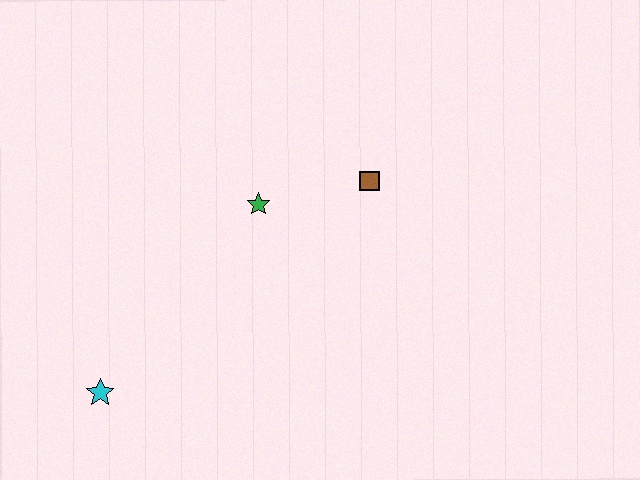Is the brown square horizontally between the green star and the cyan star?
No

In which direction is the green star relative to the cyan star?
The green star is above the cyan star.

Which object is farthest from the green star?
The cyan star is farthest from the green star.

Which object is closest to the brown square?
The green star is closest to the brown square.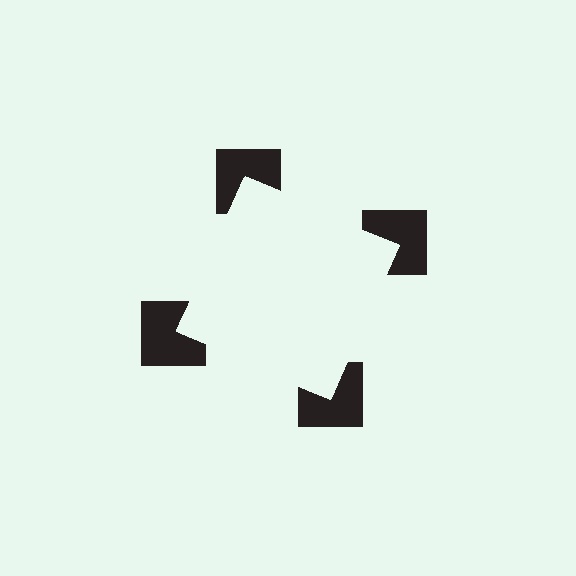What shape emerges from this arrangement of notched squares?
An illusory square — its edges are inferred from the aligned wedge cuts in the notched squares, not physically drawn.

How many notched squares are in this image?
There are 4 — one at each vertex of the illusory square.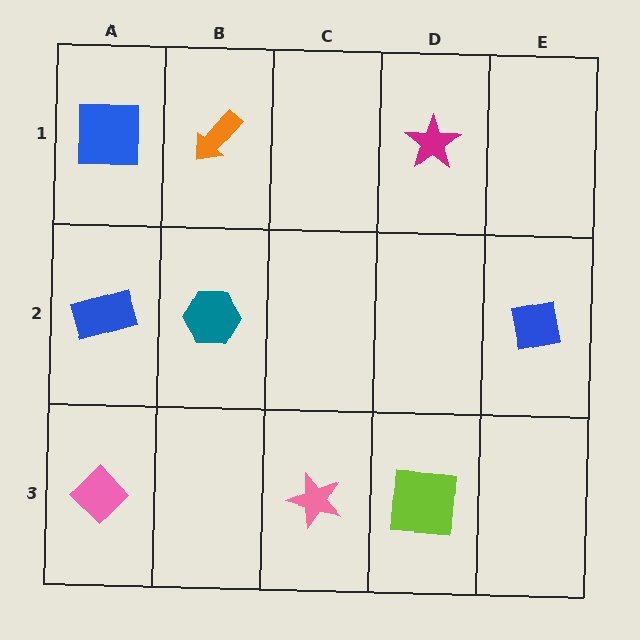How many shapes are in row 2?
3 shapes.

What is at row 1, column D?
A magenta star.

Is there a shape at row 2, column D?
No, that cell is empty.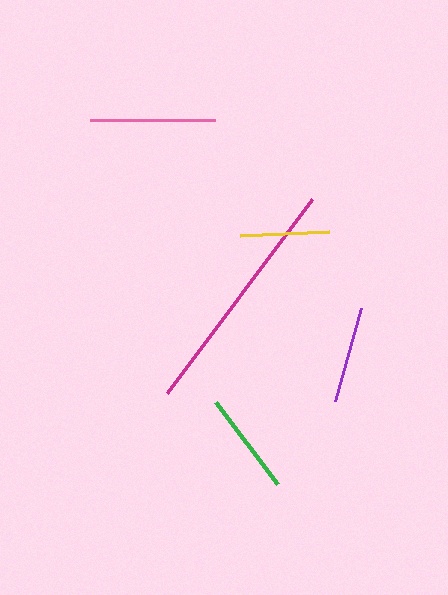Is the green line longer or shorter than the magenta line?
The magenta line is longer than the green line.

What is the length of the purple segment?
The purple segment is approximately 97 pixels long.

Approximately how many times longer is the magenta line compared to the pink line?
The magenta line is approximately 1.9 times the length of the pink line.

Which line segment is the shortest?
The yellow line is the shortest at approximately 89 pixels.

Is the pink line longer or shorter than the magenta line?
The magenta line is longer than the pink line.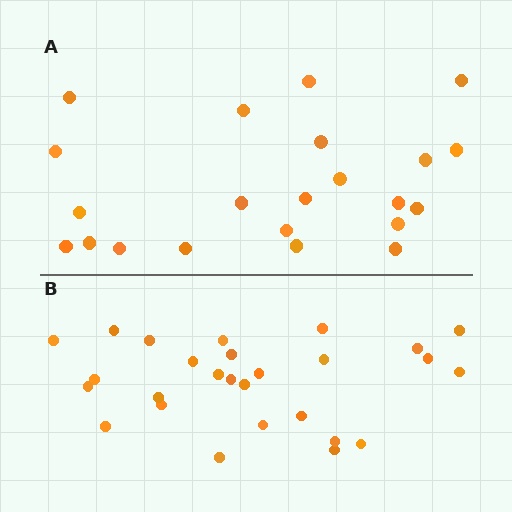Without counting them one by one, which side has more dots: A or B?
Region B (the bottom region) has more dots.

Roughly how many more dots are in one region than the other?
Region B has about 5 more dots than region A.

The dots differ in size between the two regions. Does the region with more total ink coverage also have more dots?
No. Region A has more total ink coverage because its dots are larger, but region B actually contains more individual dots. Total area can be misleading — the number of items is what matters here.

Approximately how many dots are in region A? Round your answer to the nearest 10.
About 20 dots. (The exact count is 22, which rounds to 20.)